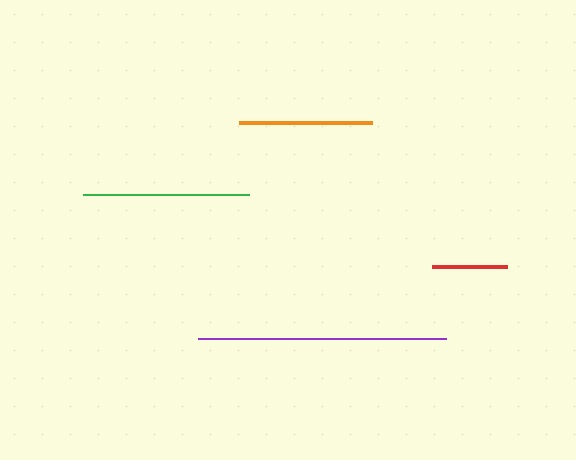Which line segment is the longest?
The purple line is the longest at approximately 248 pixels.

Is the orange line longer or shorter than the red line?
The orange line is longer than the red line.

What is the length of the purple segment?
The purple segment is approximately 248 pixels long.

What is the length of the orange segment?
The orange segment is approximately 133 pixels long.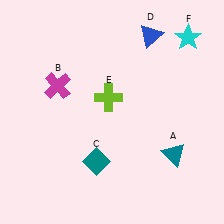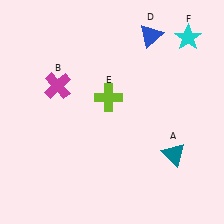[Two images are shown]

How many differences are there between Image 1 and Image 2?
There is 1 difference between the two images.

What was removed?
The teal diamond (C) was removed in Image 2.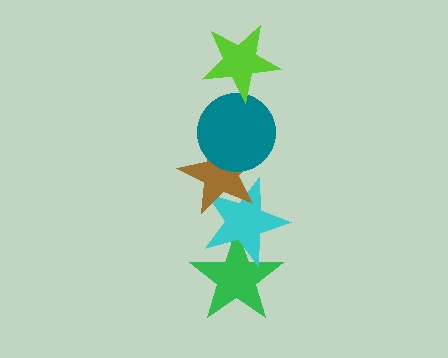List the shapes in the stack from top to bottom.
From top to bottom: the lime star, the teal circle, the brown star, the cyan star, the green star.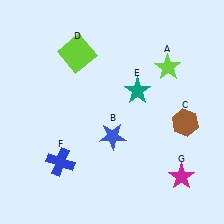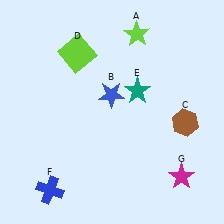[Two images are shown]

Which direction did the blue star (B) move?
The blue star (B) moved up.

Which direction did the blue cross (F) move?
The blue cross (F) moved down.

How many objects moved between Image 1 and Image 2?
3 objects moved between the two images.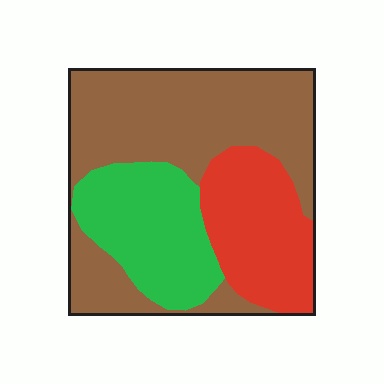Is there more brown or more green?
Brown.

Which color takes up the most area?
Brown, at roughly 50%.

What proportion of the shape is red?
Red covers roughly 25% of the shape.